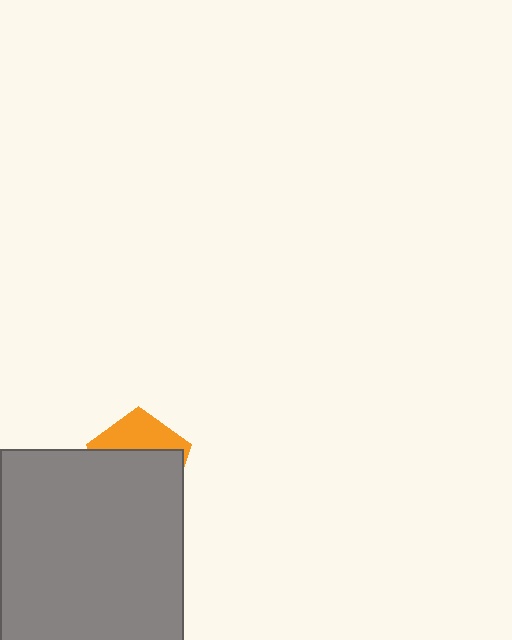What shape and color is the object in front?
The object in front is a gray rectangle.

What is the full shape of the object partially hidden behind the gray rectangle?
The partially hidden object is an orange pentagon.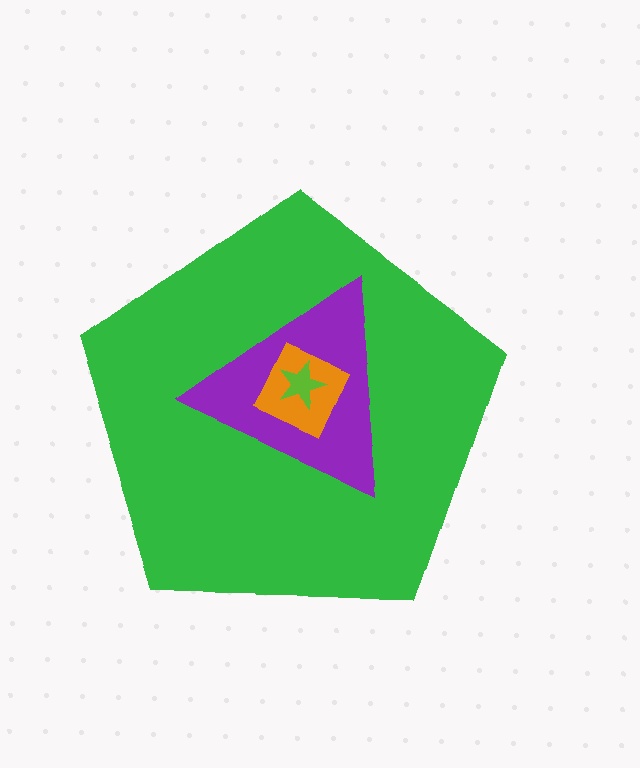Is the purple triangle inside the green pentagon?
Yes.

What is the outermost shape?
The green pentagon.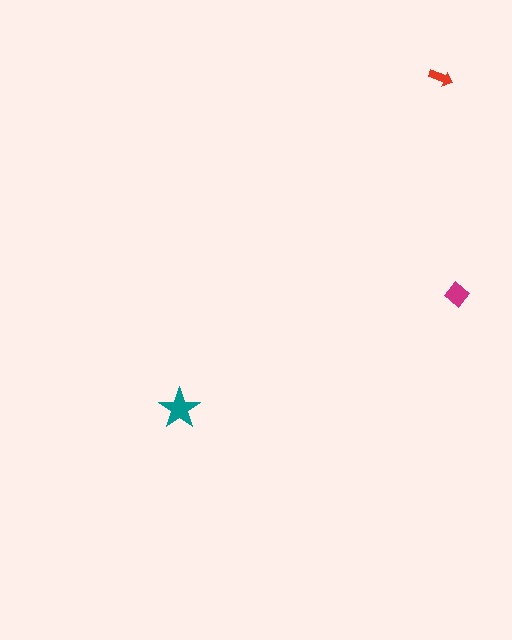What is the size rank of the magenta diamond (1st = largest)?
2nd.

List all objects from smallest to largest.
The red arrow, the magenta diamond, the teal star.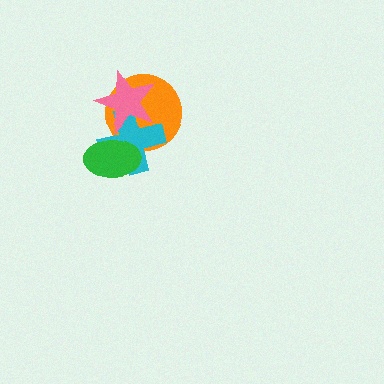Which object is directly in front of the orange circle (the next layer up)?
The cyan cross is directly in front of the orange circle.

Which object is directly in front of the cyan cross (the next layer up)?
The green ellipse is directly in front of the cyan cross.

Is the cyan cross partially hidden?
Yes, it is partially covered by another shape.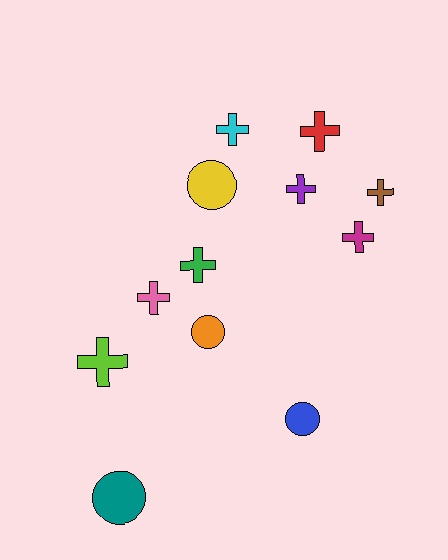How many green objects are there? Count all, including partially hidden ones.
There is 1 green object.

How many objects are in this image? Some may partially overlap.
There are 12 objects.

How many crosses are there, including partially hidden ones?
There are 8 crosses.